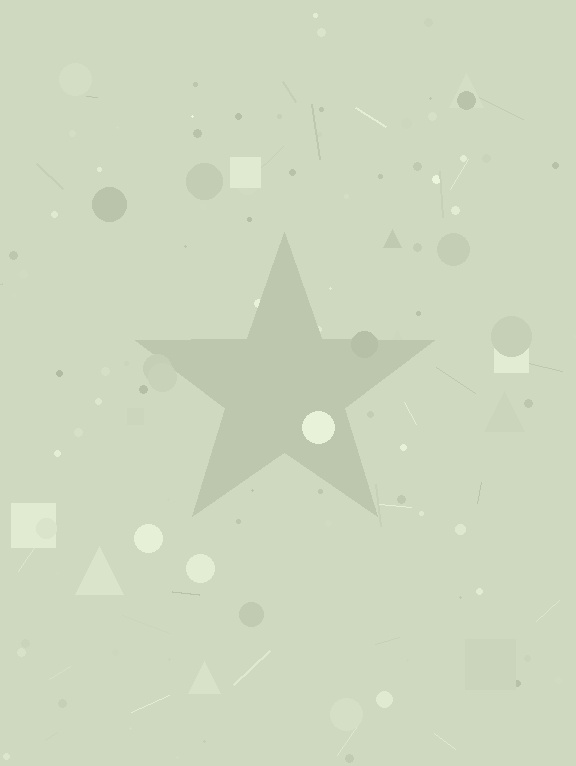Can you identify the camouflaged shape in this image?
The camouflaged shape is a star.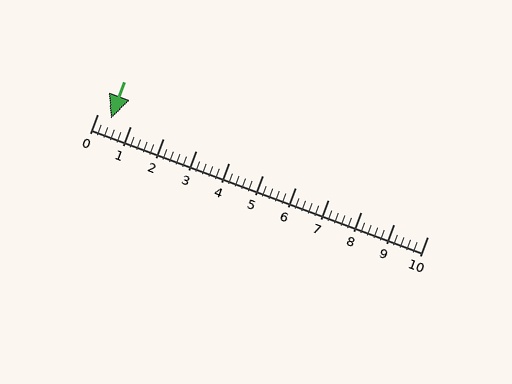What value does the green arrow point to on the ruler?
The green arrow points to approximately 0.4.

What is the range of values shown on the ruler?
The ruler shows values from 0 to 10.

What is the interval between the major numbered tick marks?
The major tick marks are spaced 1 units apart.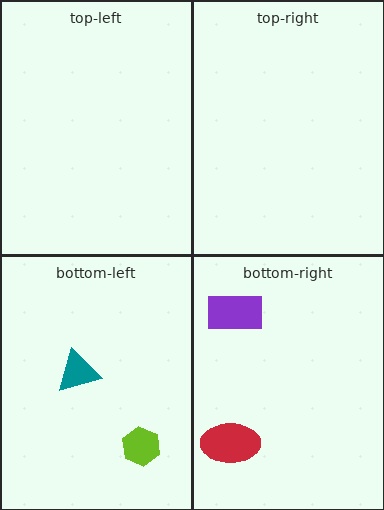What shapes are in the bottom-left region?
The teal triangle, the lime hexagon.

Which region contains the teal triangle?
The bottom-left region.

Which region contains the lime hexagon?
The bottom-left region.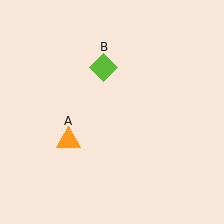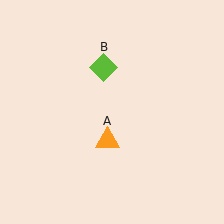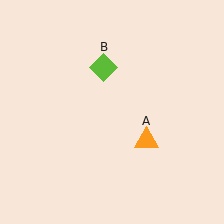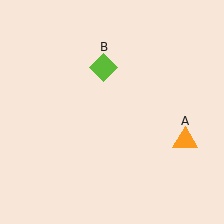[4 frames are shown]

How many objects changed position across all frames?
1 object changed position: orange triangle (object A).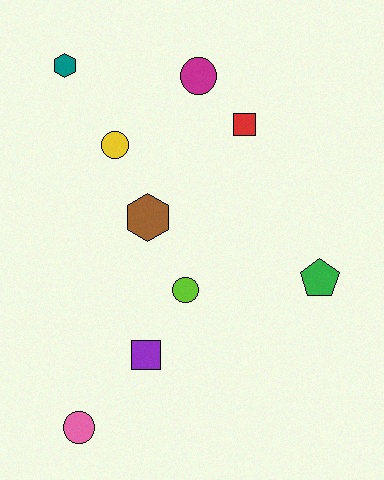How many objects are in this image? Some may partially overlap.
There are 9 objects.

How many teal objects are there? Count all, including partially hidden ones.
There is 1 teal object.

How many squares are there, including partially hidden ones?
There are 2 squares.